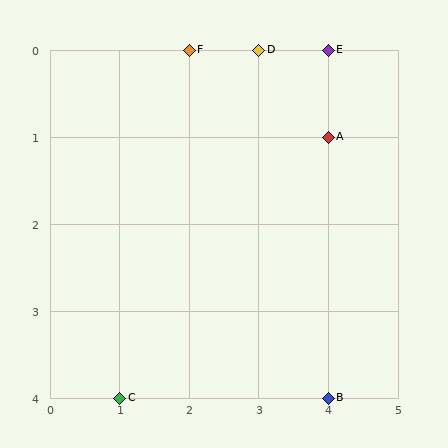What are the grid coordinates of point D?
Point D is at grid coordinates (3, 0).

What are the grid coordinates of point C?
Point C is at grid coordinates (1, 4).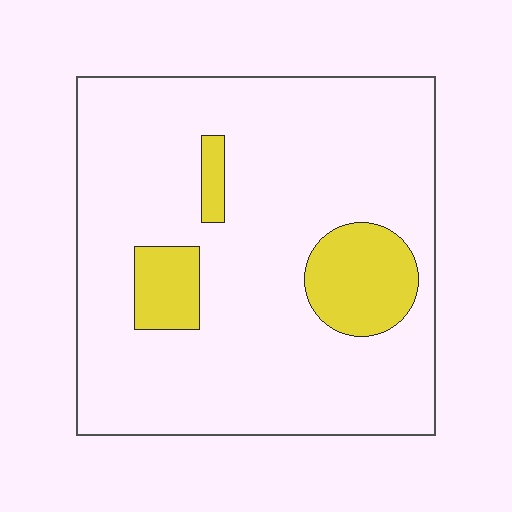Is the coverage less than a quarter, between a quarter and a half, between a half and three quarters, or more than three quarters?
Less than a quarter.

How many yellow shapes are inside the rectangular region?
3.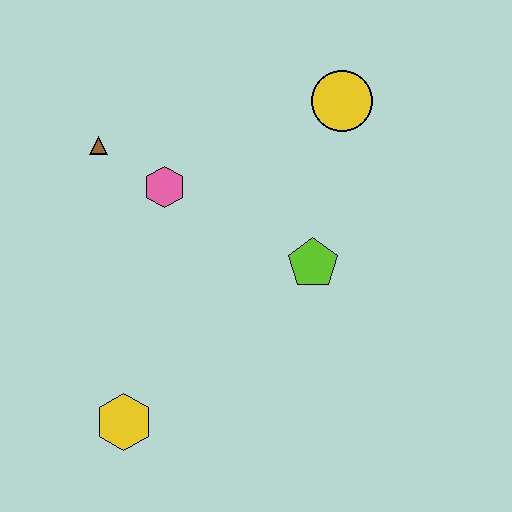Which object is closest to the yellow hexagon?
The pink hexagon is closest to the yellow hexagon.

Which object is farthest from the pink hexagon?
The yellow hexagon is farthest from the pink hexagon.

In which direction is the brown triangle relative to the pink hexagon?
The brown triangle is to the left of the pink hexagon.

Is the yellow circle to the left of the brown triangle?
No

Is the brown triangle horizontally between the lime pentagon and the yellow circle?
No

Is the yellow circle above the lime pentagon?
Yes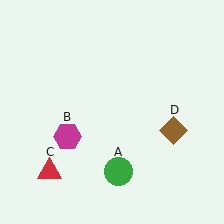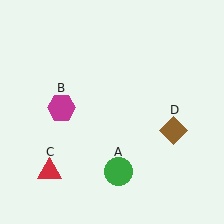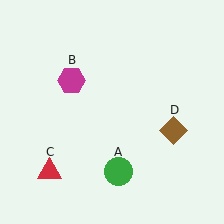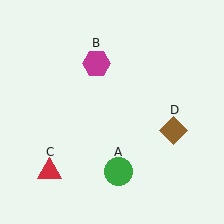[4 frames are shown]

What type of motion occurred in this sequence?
The magenta hexagon (object B) rotated clockwise around the center of the scene.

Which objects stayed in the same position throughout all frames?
Green circle (object A) and red triangle (object C) and brown diamond (object D) remained stationary.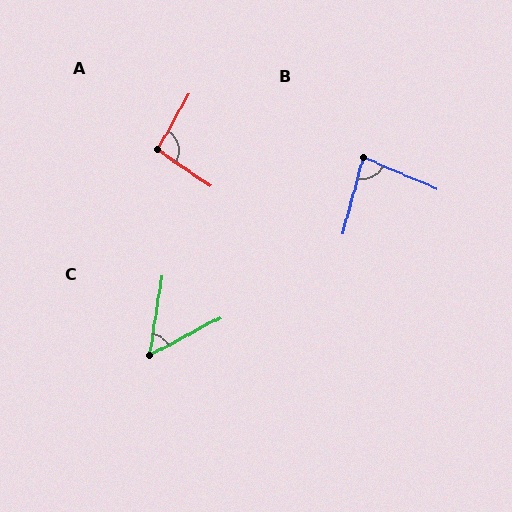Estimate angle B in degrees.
Approximately 82 degrees.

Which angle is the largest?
A, at approximately 94 degrees.